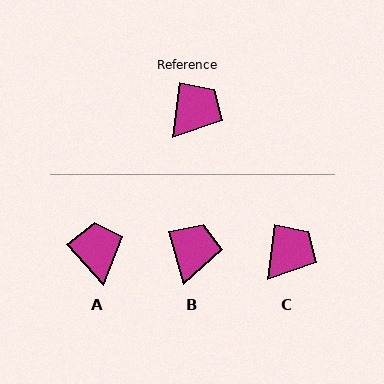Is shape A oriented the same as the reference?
No, it is off by about 49 degrees.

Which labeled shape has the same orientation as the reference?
C.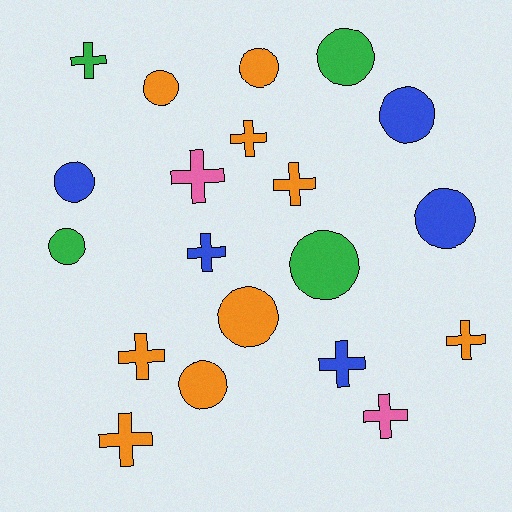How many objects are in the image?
There are 20 objects.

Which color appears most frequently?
Orange, with 9 objects.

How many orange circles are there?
There are 4 orange circles.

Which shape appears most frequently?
Circle, with 10 objects.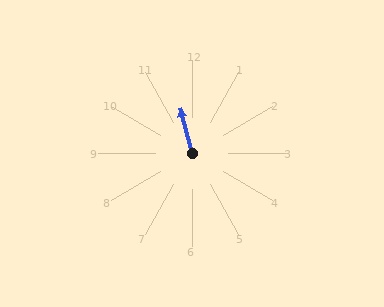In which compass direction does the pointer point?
North.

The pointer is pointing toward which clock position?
Roughly 12 o'clock.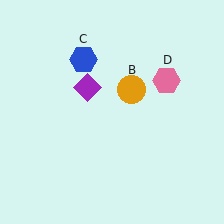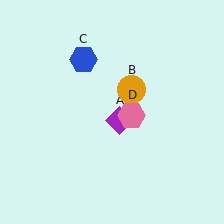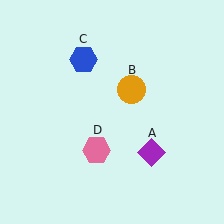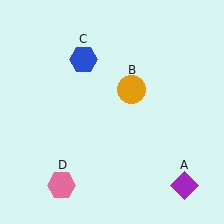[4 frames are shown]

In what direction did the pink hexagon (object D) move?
The pink hexagon (object D) moved down and to the left.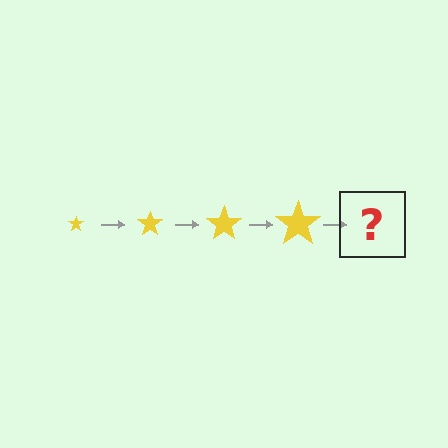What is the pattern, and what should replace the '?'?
The pattern is that the star gets progressively larger each step. The '?' should be a yellow star, larger than the previous one.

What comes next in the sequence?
The next element should be a yellow star, larger than the previous one.